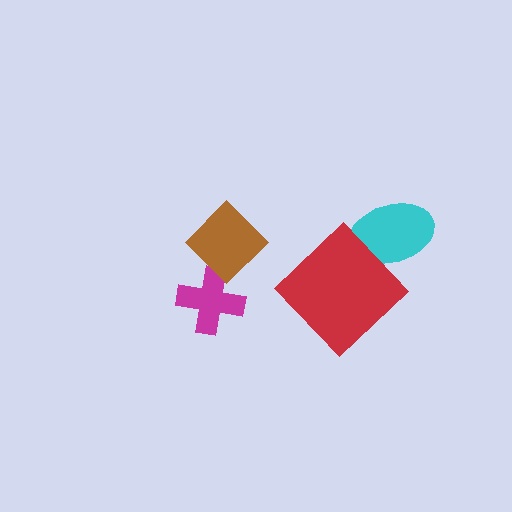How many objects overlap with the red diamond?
1 object overlaps with the red diamond.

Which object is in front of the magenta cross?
The brown diamond is in front of the magenta cross.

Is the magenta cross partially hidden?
Yes, it is partially covered by another shape.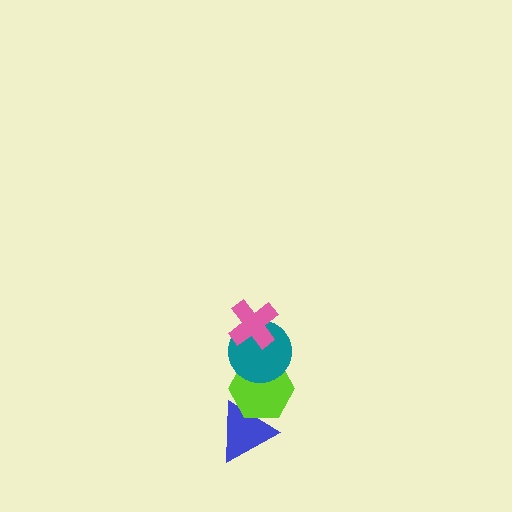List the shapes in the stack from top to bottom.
From top to bottom: the pink cross, the teal circle, the lime hexagon, the blue triangle.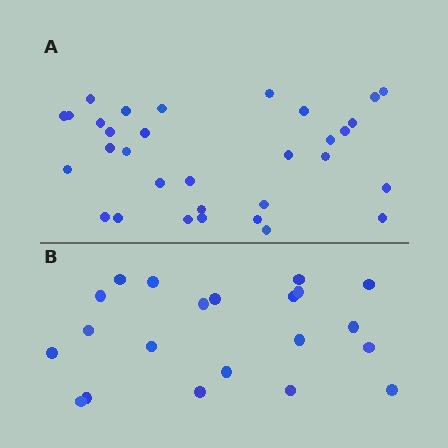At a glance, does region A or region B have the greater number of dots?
Region A (the top region) has more dots.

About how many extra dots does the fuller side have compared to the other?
Region A has roughly 12 or so more dots than region B.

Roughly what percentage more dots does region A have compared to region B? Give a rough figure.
About 50% more.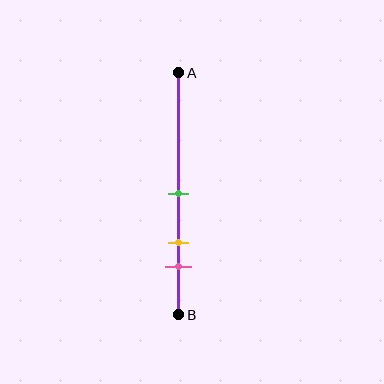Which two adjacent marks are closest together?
The yellow and pink marks are the closest adjacent pair.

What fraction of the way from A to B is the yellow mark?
The yellow mark is approximately 70% (0.7) of the way from A to B.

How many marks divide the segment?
There are 3 marks dividing the segment.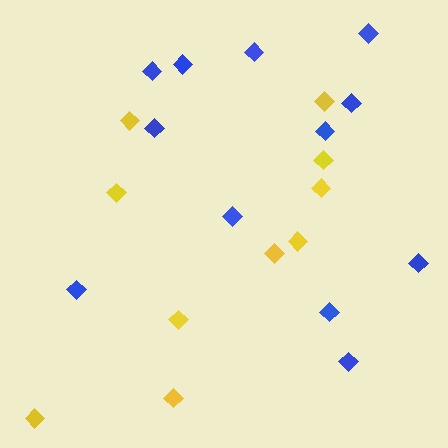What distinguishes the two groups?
There are 2 groups: one group of blue diamonds (12) and one group of yellow diamonds (10).